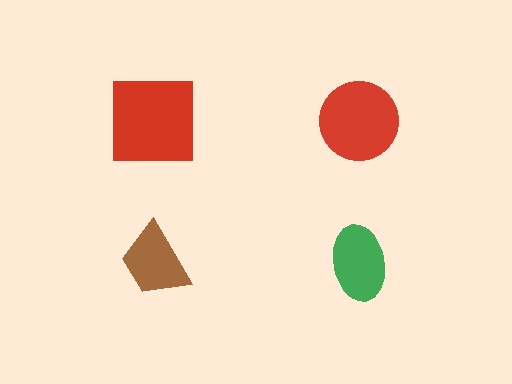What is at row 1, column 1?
A red square.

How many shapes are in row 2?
2 shapes.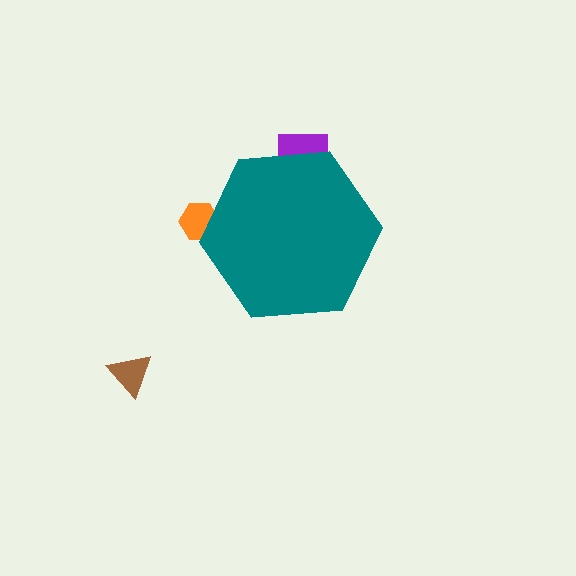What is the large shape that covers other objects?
A teal hexagon.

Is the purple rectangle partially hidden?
Yes, the purple rectangle is partially hidden behind the teal hexagon.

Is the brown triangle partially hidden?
No, the brown triangle is fully visible.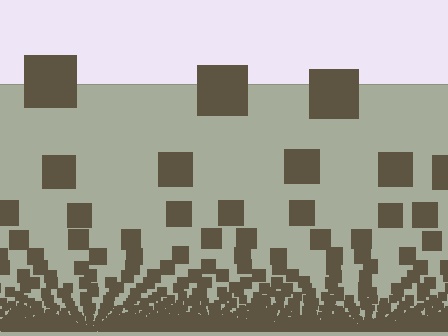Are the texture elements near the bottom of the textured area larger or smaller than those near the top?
Smaller. The gradient is inverted — elements near the bottom are smaller and denser.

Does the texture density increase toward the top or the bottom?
Density increases toward the bottom.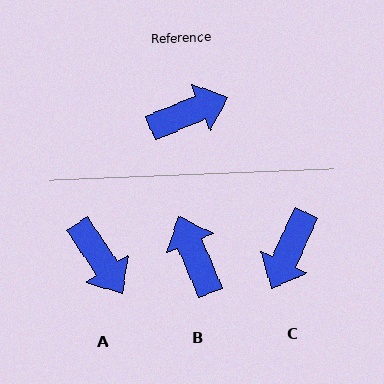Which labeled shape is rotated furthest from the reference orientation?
C, about 137 degrees away.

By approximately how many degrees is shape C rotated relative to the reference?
Approximately 137 degrees clockwise.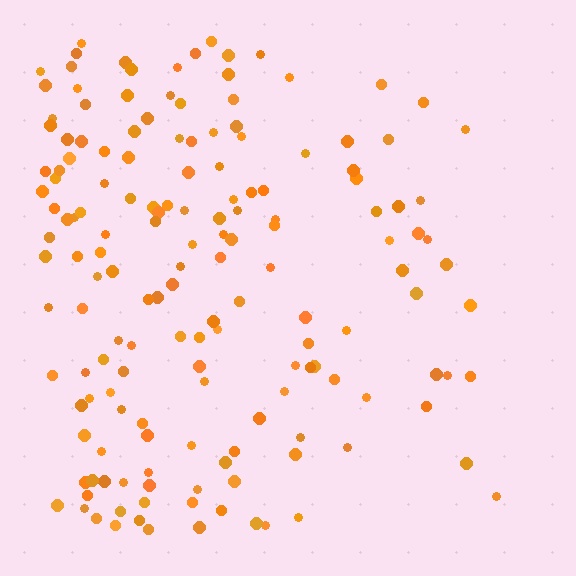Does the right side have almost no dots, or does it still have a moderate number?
Still a moderate number, just noticeably fewer than the left.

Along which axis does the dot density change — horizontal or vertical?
Horizontal.